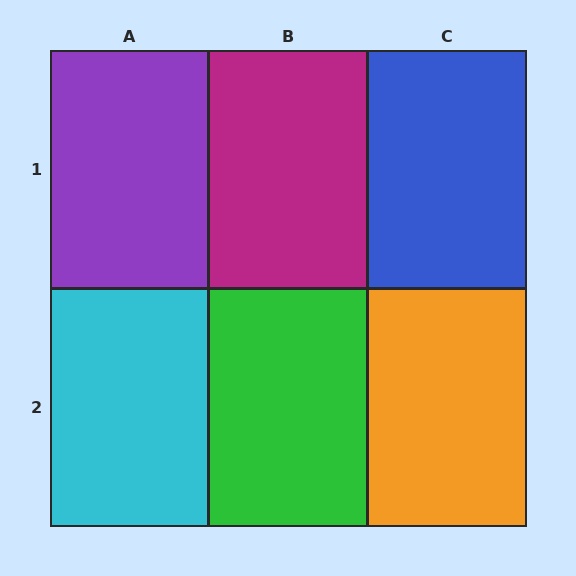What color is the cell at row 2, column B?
Green.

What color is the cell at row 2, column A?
Cyan.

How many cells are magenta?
1 cell is magenta.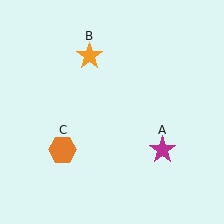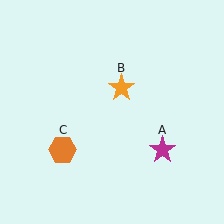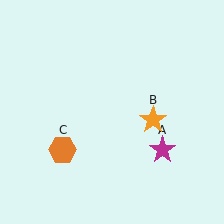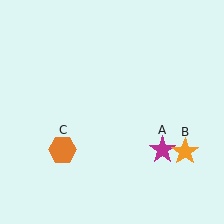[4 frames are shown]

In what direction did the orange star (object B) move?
The orange star (object B) moved down and to the right.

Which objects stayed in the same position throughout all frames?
Magenta star (object A) and orange hexagon (object C) remained stationary.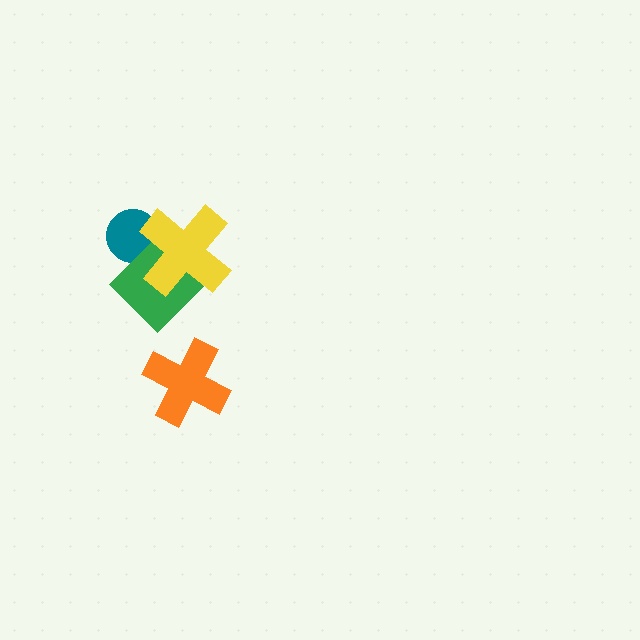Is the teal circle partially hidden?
Yes, it is partially covered by another shape.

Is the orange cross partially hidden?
No, no other shape covers it.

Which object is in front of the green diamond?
The yellow cross is in front of the green diamond.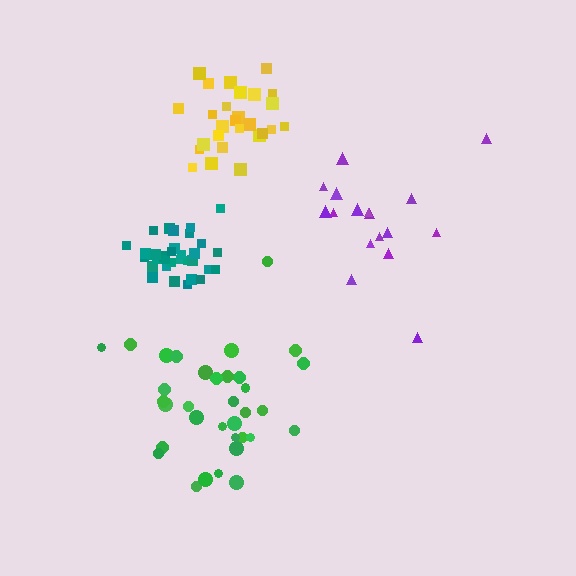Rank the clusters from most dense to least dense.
teal, yellow, green, purple.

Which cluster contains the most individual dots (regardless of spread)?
Green (35).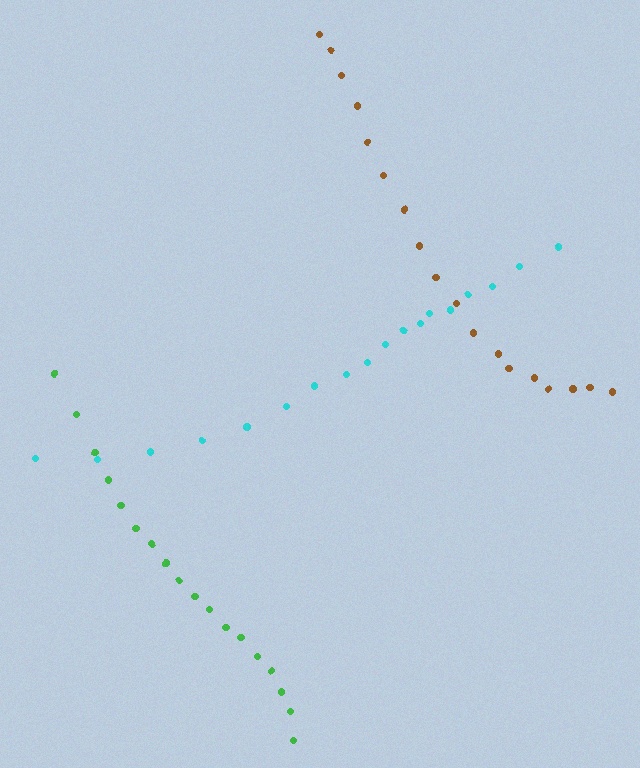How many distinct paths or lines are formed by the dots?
There are 3 distinct paths.